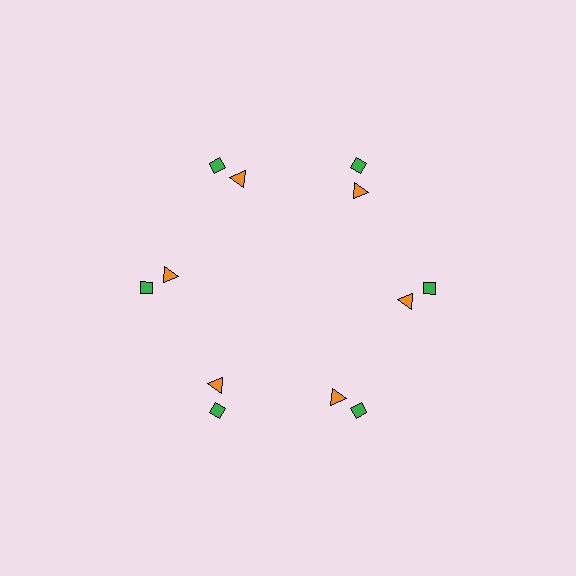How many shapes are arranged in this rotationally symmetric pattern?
There are 12 shapes, arranged in 6 groups of 2.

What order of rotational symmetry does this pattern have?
This pattern has 6-fold rotational symmetry.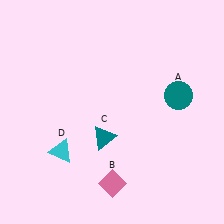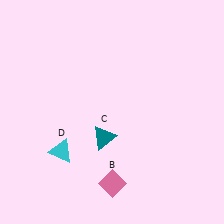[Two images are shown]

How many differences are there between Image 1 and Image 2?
There is 1 difference between the two images.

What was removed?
The teal circle (A) was removed in Image 2.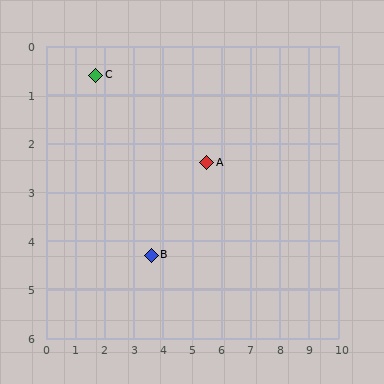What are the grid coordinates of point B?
Point B is at approximately (3.6, 4.3).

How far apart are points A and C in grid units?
Points A and C are about 4.2 grid units apart.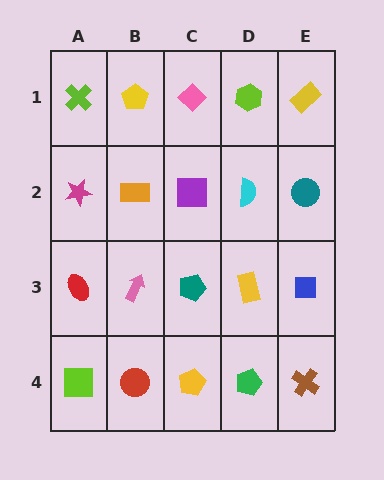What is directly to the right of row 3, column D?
A blue square.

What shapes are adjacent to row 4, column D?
A yellow rectangle (row 3, column D), a yellow pentagon (row 4, column C), a brown cross (row 4, column E).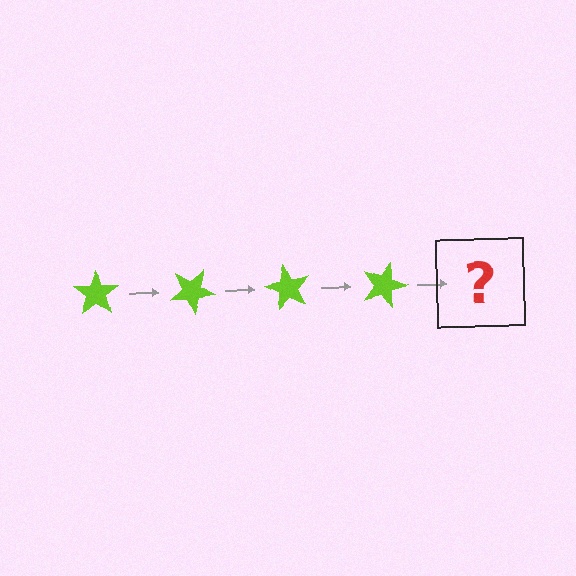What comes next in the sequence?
The next element should be a lime star rotated 120 degrees.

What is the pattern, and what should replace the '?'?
The pattern is that the star rotates 30 degrees each step. The '?' should be a lime star rotated 120 degrees.